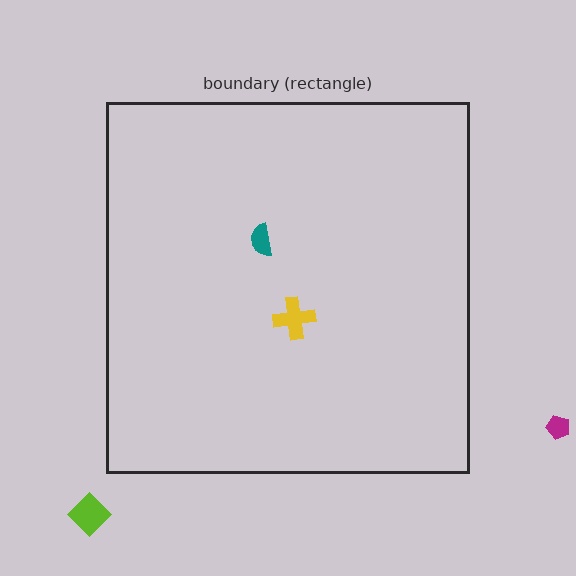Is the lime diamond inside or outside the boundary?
Outside.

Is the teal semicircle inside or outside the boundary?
Inside.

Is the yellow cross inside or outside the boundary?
Inside.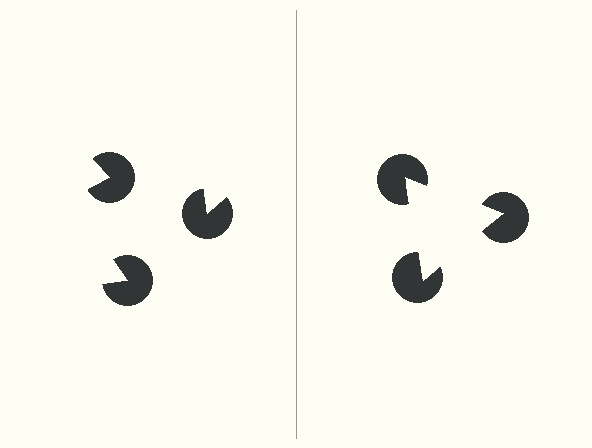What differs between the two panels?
The pac-man discs are positioned identically on both sides; only the wedge orientations differ. On the right they align to a triangle; on the left they are misaligned.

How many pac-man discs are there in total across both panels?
6 — 3 on each side.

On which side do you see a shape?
An illusory triangle appears on the right side. On the left side the wedge cuts are rotated, so no coherent shape forms.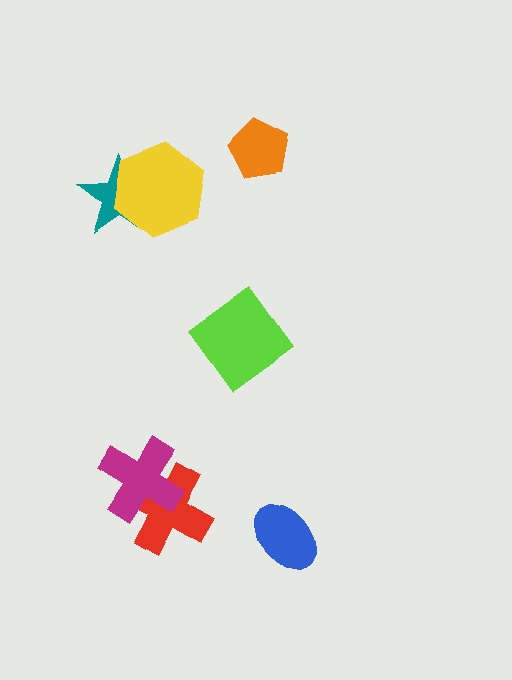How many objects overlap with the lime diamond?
0 objects overlap with the lime diamond.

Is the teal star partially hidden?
Yes, it is partially covered by another shape.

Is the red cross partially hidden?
Yes, it is partially covered by another shape.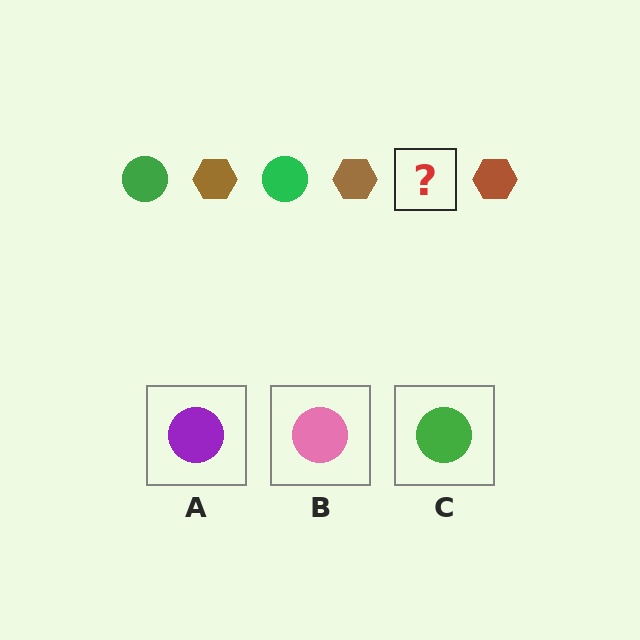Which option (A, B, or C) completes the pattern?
C.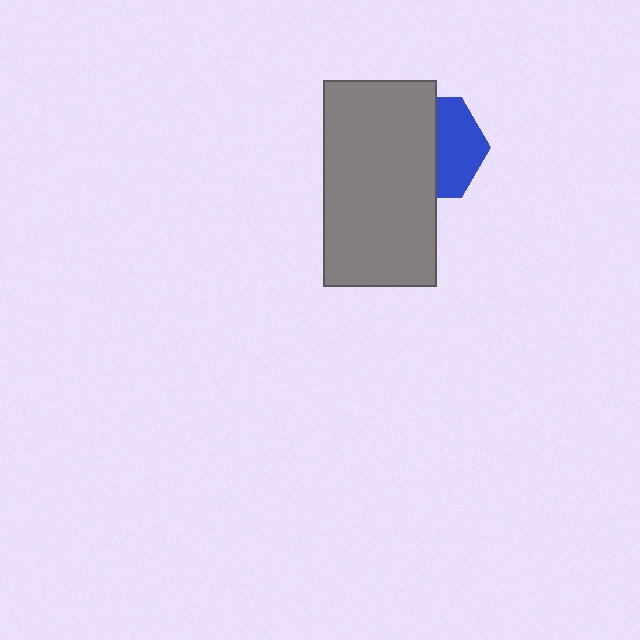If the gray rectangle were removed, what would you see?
You would see the complete blue hexagon.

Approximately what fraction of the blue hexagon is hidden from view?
Roughly 56% of the blue hexagon is hidden behind the gray rectangle.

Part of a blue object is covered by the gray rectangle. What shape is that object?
It is a hexagon.